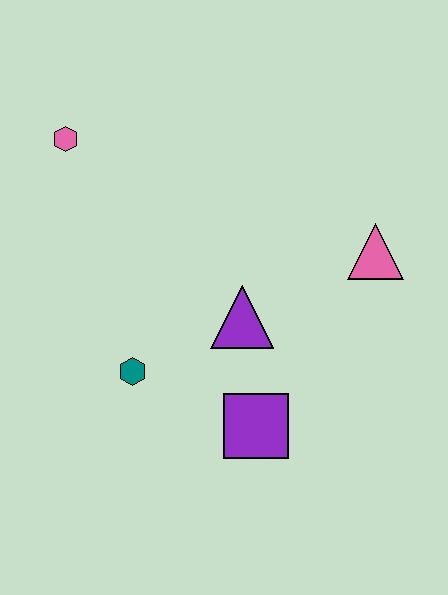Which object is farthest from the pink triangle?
The pink hexagon is farthest from the pink triangle.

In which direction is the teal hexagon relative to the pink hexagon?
The teal hexagon is below the pink hexagon.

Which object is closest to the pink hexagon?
The teal hexagon is closest to the pink hexagon.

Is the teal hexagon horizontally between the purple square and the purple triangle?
No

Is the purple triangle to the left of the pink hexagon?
No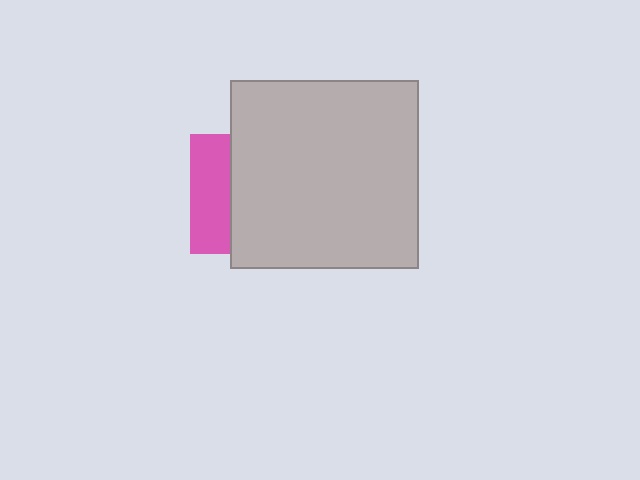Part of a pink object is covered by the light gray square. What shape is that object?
It is a square.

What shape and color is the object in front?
The object in front is a light gray square.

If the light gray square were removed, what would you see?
You would see the complete pink square.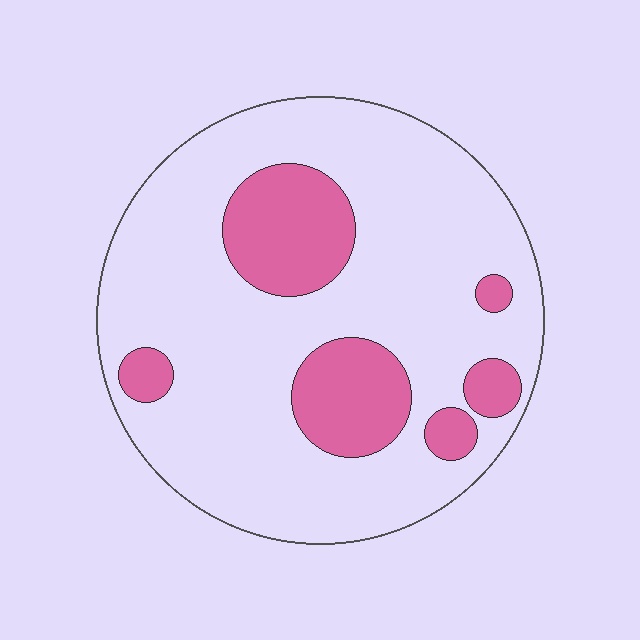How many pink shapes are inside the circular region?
6.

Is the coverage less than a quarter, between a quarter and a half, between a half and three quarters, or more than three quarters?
Less than a quarter.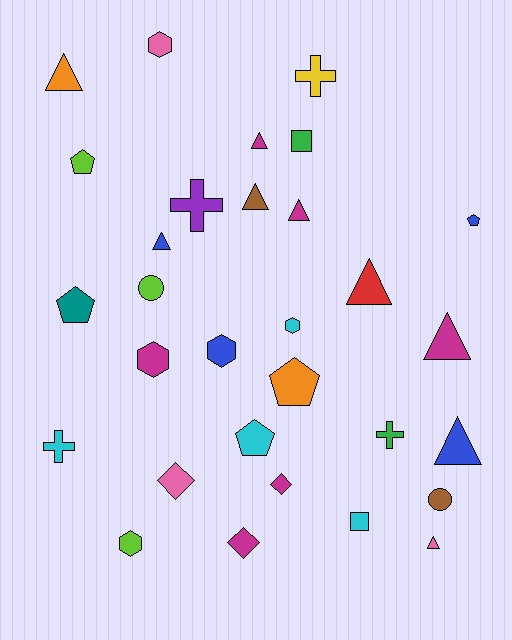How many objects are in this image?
There are 30 objects.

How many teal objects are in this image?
There is 1 teal object.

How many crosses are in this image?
There are 4 crosses.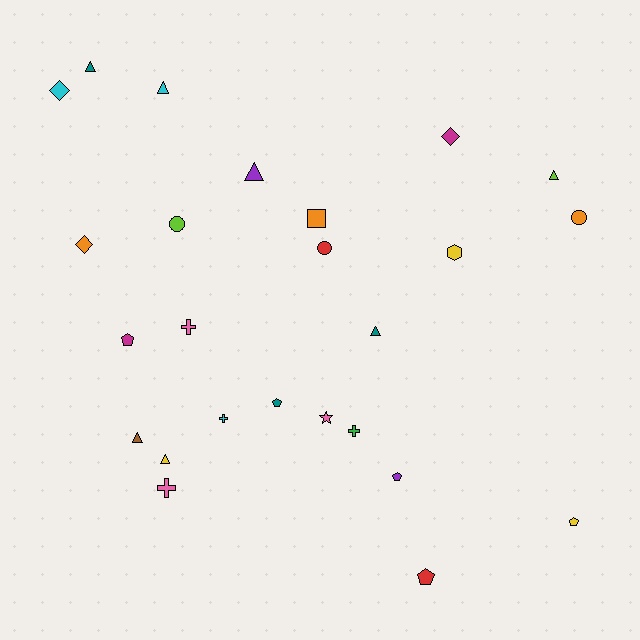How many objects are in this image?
There are 25 objects.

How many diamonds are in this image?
There are 3 diamonds.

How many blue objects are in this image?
There are no blue objects.